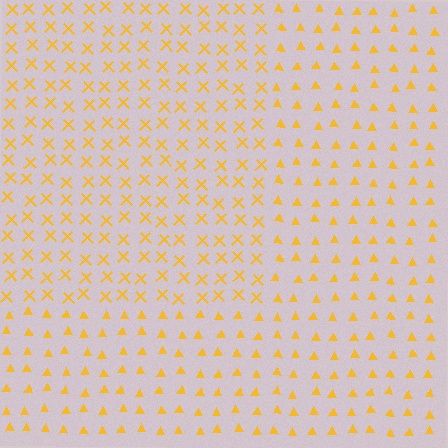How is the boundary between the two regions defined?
The boundary is defined by a change in element shape: X marks inside vs. triangles outside. All elements share the same color and spacing.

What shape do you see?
I see a rectangle.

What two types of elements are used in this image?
The image uses X marks inside the rectangle region and triangles outside it.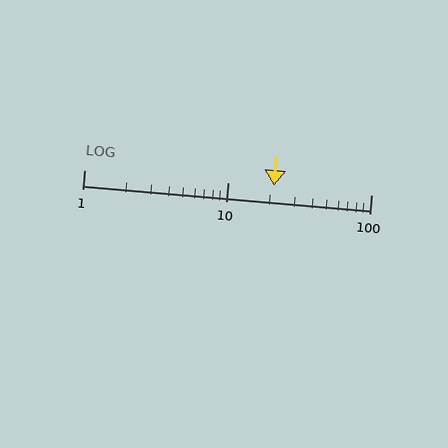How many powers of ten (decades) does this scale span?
The scale spans 2 decades, from 1 to 100.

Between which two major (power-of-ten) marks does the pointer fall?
The pointer is between 10 and 100.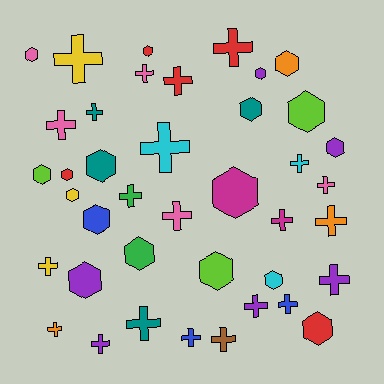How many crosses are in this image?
There are 22 crosses.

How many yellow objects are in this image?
There are 3 yellow objects.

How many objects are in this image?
There are 40 objects.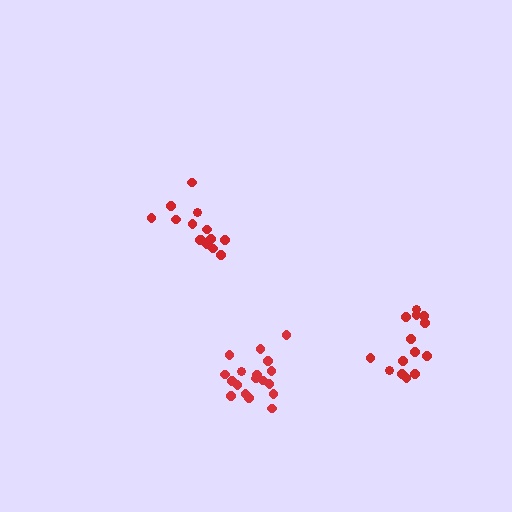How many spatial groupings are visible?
There are 3 spatial groupings.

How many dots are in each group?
Group 1: 14 dots, Group 2: 14 dots, Group 3: 18 dots (46 total).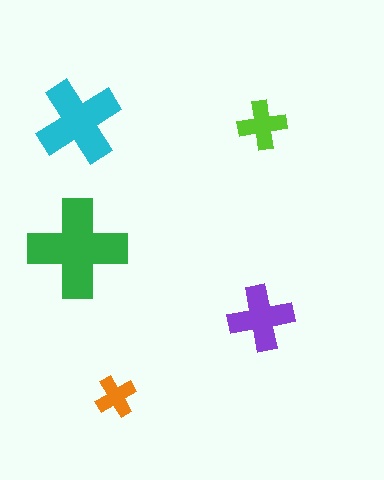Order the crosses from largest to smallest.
the green one, the cyan one, the purple one, the lime one, the orange one.